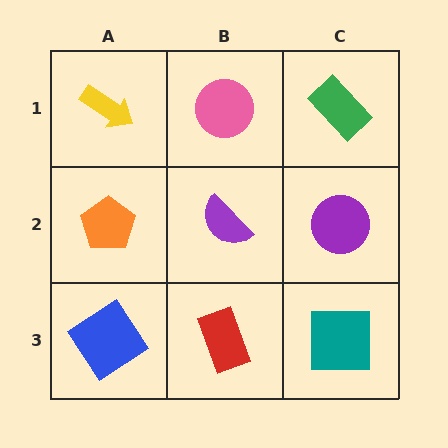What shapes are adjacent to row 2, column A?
A yellow arrow (row 1, column A), a blue diamond (row 3, column A), a purple semicircle (row 2, column B).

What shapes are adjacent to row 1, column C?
A purple circle (row 2, column C), a pink circle (row 1, column B).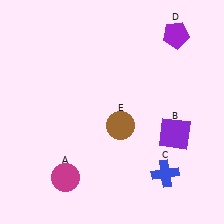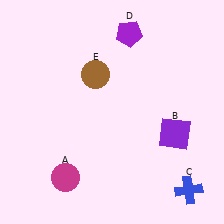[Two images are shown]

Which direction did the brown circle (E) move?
The brown circle (E) moved up.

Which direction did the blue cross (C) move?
The blue cross (C) moved right.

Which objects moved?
The objects that moved are: the blue cross (C), the purple pentagon (D), the brown circle (E).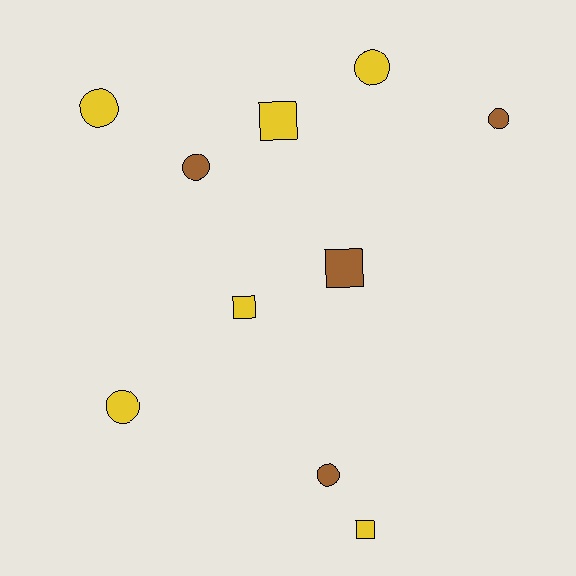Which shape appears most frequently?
Circle, with 6 objects.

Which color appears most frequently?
Yellow, with 6 objects.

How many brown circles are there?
There are 3 brown circles.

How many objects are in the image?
There are 10 objects.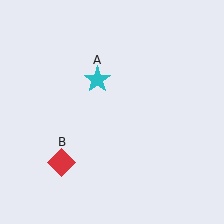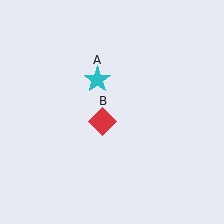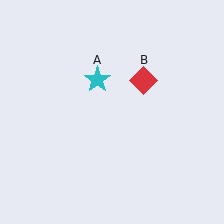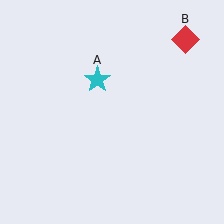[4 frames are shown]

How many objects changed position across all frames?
1 object changed position: red diamond (object B).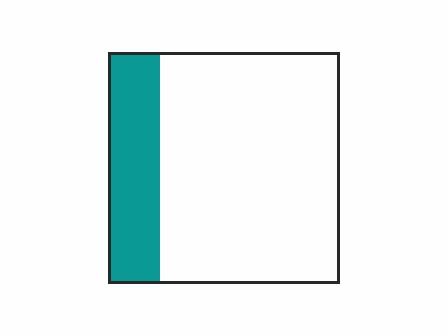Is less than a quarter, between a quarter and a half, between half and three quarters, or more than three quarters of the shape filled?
Less than a quarter.